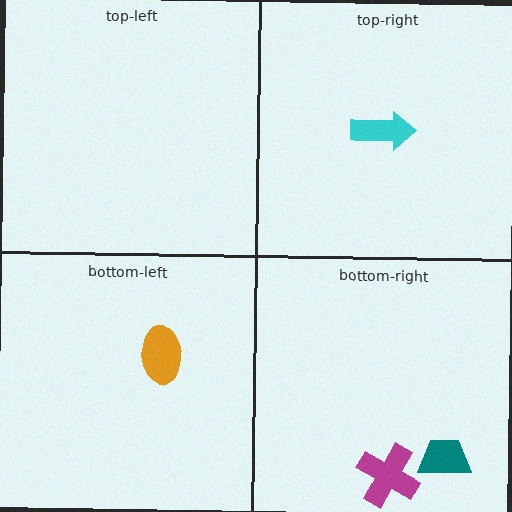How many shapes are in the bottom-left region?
1.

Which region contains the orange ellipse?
The bottom-left region.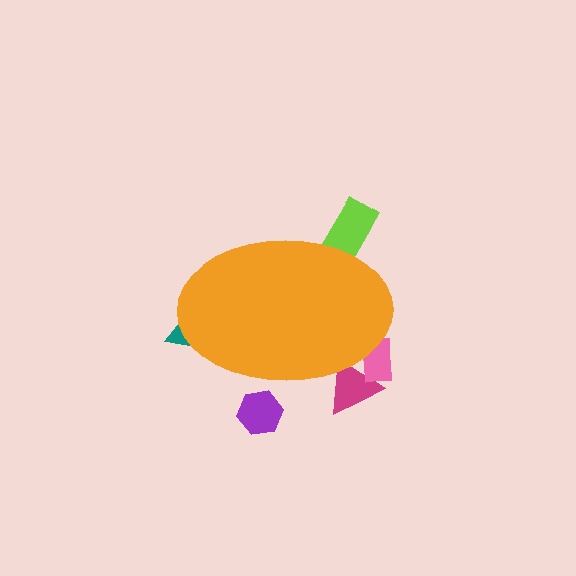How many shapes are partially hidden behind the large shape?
5 shapes are partially hidden.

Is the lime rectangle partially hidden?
Yes, the lime rectangle is partially hidden behind the orange ellipse.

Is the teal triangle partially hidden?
Yes, the teal triangle is partially hidden behind the orange ellipse.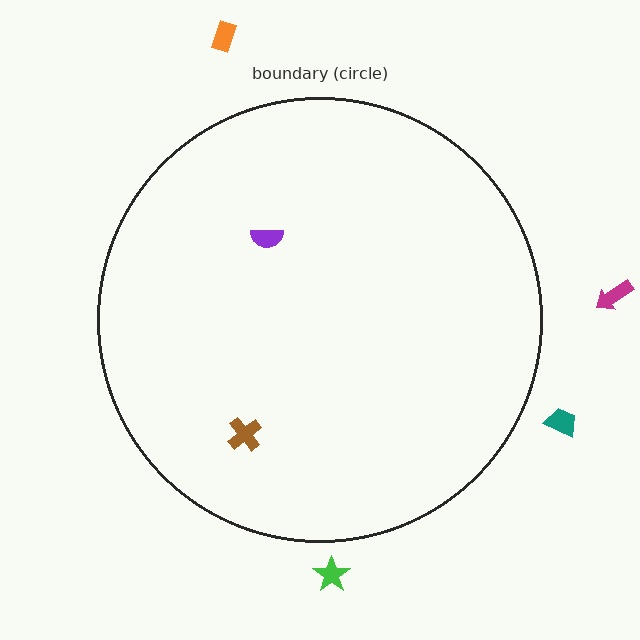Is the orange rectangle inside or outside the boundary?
Outside.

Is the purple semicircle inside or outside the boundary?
Inside.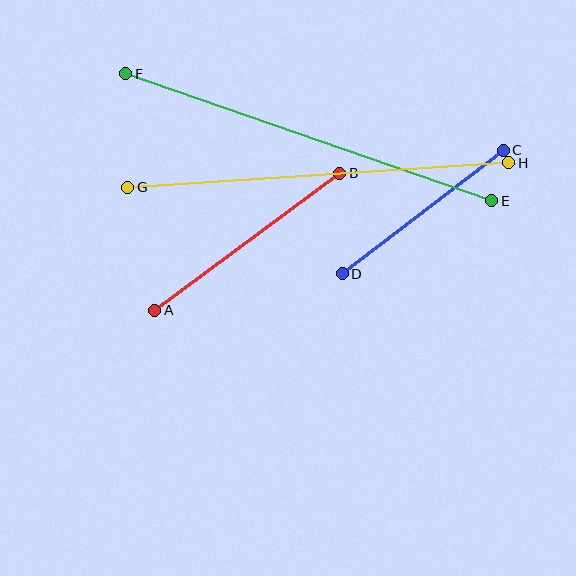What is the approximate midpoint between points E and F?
The midpoint is at approximately (309, 137) pixels.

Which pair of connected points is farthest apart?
Points E and F are farthest apart.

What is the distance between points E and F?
The distance is approximately 387 pixels.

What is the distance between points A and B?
The distance is approximately 230 pixels.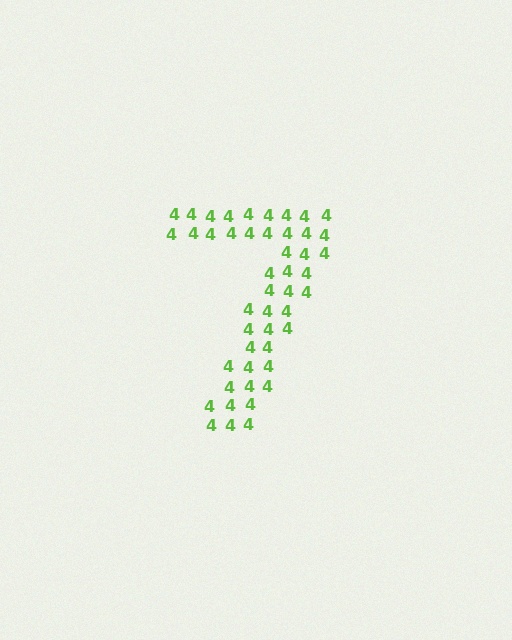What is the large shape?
The large shape is the digit 7.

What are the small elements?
The small elements are digit 4's.